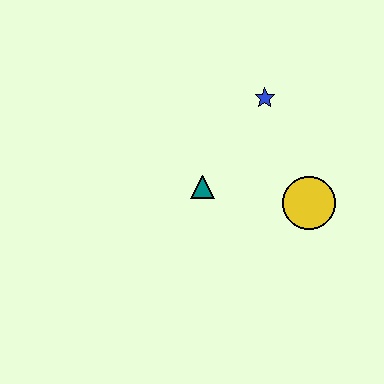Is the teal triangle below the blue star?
Yes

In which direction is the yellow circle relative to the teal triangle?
The yellow circle is to the right of the teal triangle.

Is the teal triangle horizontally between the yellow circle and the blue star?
No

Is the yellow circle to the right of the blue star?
Yes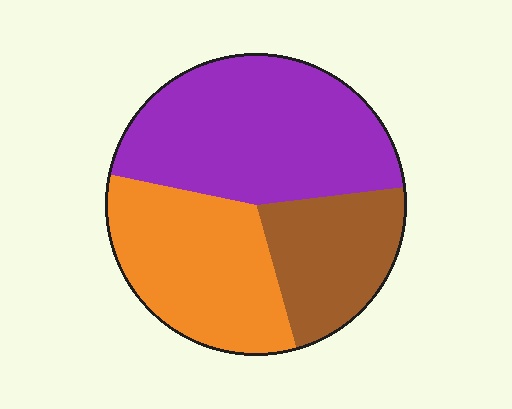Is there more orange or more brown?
Orange.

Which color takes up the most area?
Purple, at roughly 45%.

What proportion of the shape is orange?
Orange covers 33% of the shape.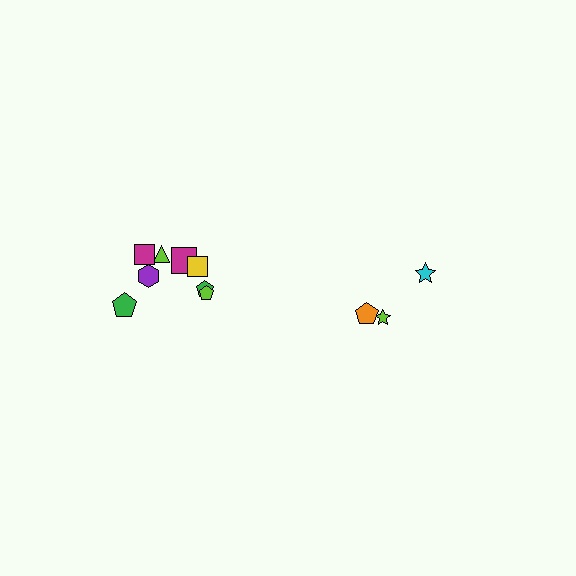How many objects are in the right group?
There are 3 objects.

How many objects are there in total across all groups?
There are 11 objects.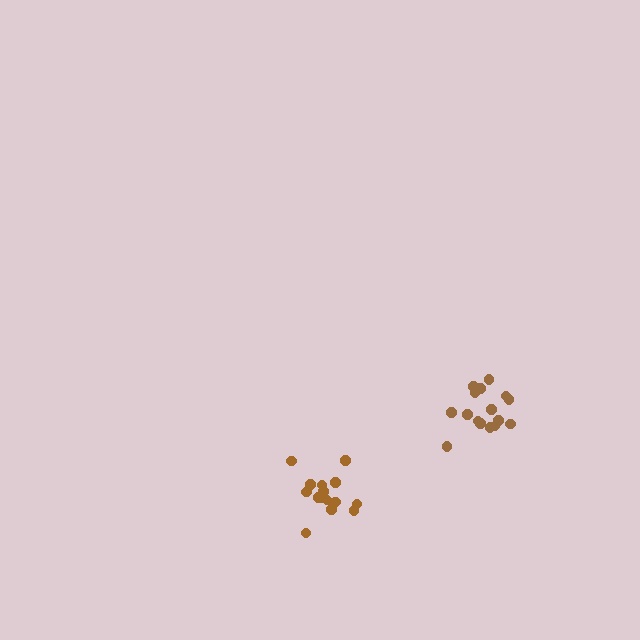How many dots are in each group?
Group 1: 15 dots, Group 2: 16 dots (31 total).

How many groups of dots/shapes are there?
There are 2 groups.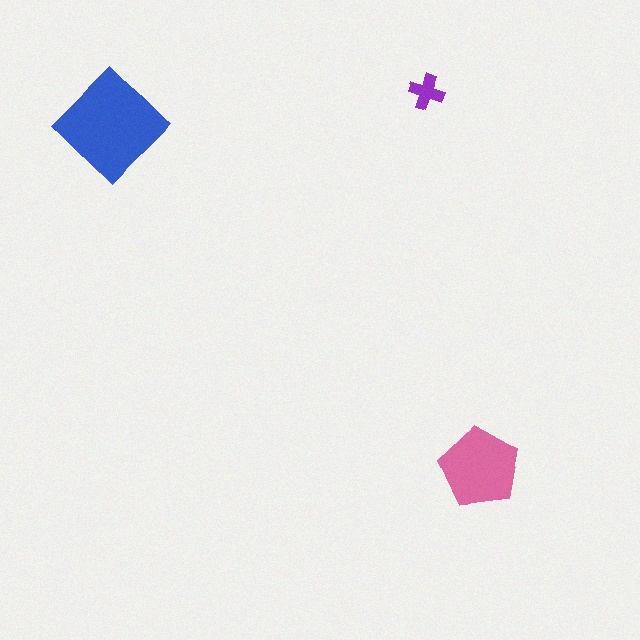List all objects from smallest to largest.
The purple cross, the pink pentagon, the blue diamond.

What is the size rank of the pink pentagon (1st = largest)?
2nd.